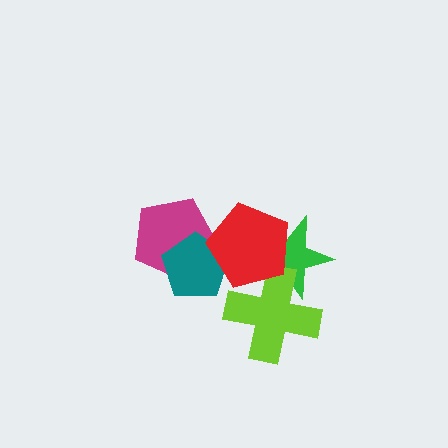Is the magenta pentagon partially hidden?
Yes, it is partially covered by another shape.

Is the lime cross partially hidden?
Yes, it is partially covered by another shape.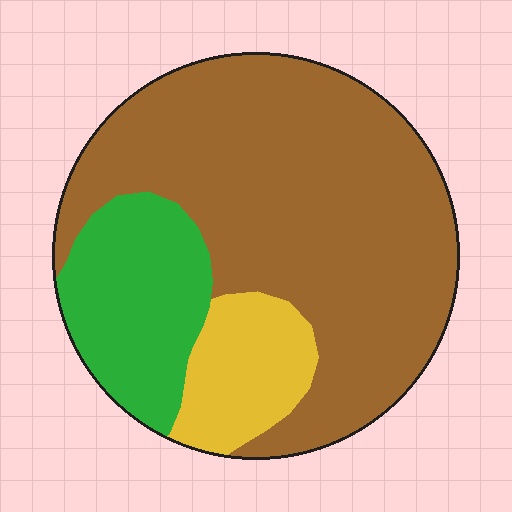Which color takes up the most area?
Brown, at roughly 65%.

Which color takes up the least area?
Yellow, at roughly 15%.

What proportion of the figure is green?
Green takes up about one fifth (1/5) of the figure.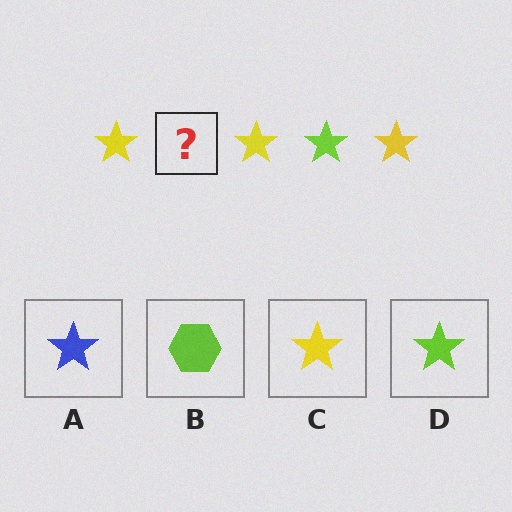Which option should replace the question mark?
Option D.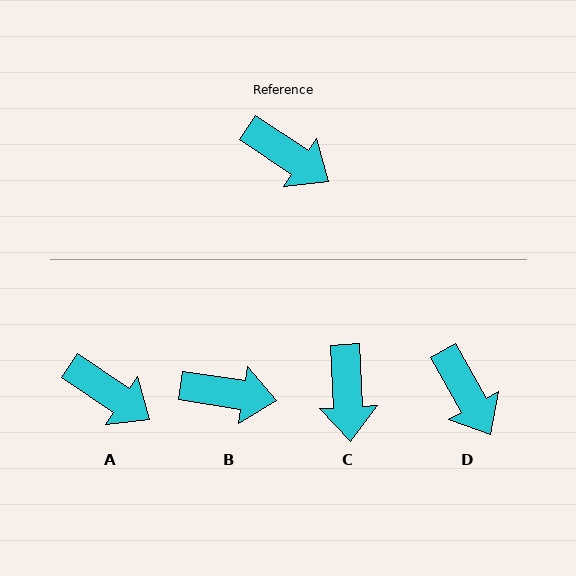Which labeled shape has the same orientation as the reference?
A.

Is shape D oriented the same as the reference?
No, it is off by about 26 degrees.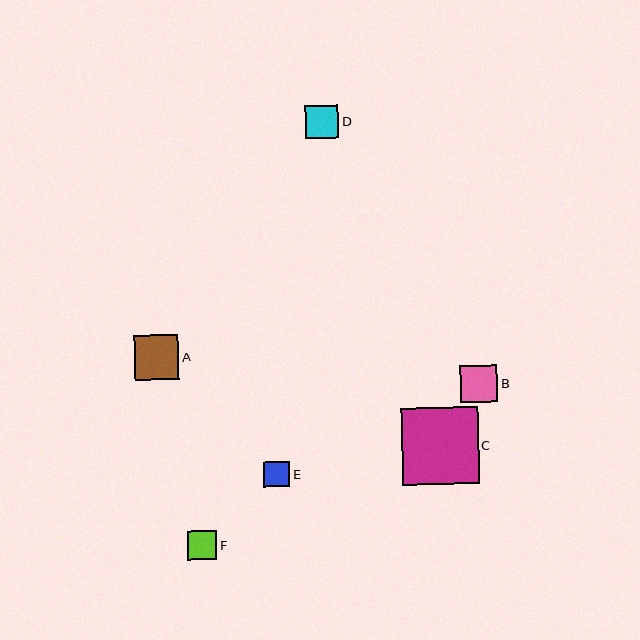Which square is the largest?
Square C is the largest with a size of approximately 77 pixels.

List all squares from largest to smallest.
From largest to smallest: C, A, B, D, F, E.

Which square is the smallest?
Square E is the smallest with a size of approximately 26 pixels.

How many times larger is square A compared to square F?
Square A is approximately 1.5 times the size of square F.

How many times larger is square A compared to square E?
Square A is approximately 1.7 times the size of square E.